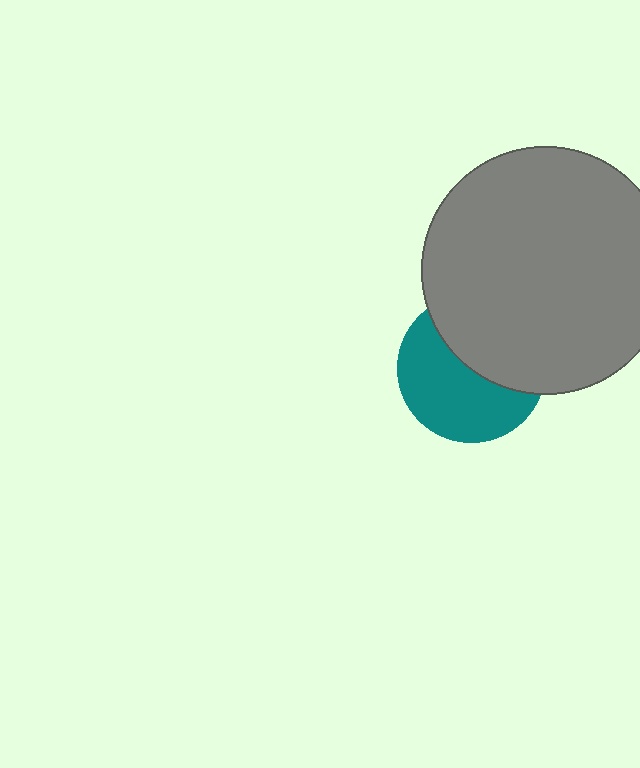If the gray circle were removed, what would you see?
You would see the complete teal circle.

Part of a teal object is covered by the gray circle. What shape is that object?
It is a circle.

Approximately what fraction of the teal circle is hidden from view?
Roughly 45% of the teal circle is hidden behind the gray circle.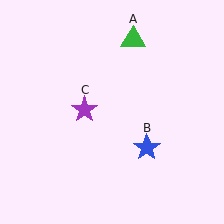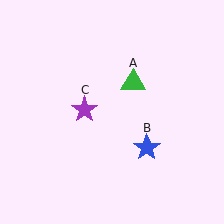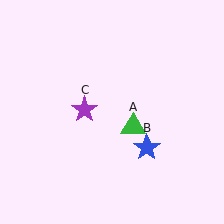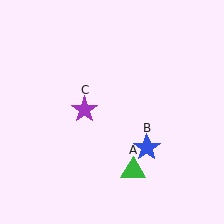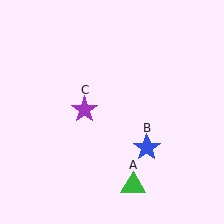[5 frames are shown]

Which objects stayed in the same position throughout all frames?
Blue star (object B) and purple star (object C) remained stationary.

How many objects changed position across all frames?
1 object changed position: green triangle (object A).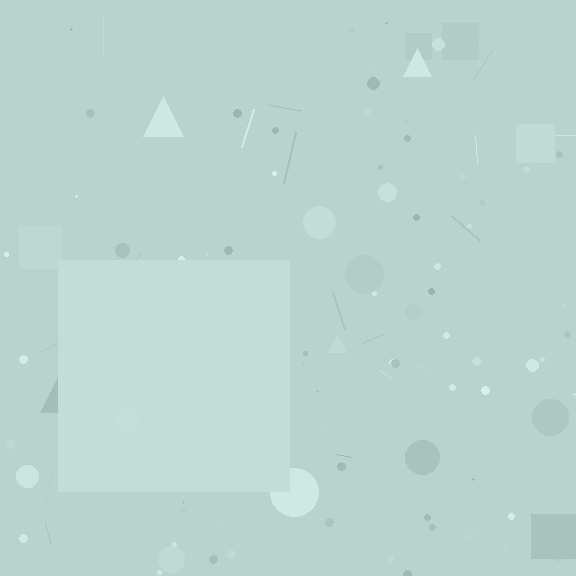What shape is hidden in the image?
A square is hidden in the image.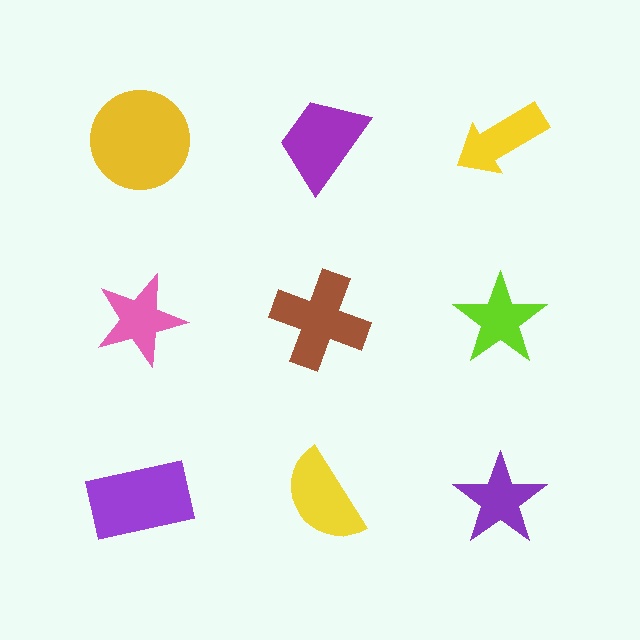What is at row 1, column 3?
A yellow arrow.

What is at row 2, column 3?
A lime star.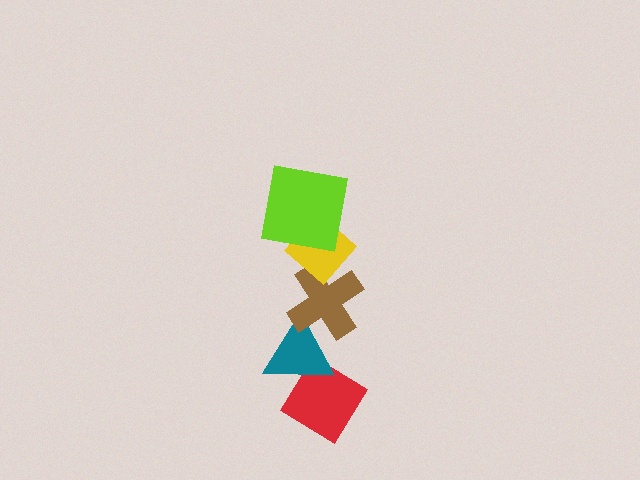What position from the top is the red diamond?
The red diamond is 5th from the top.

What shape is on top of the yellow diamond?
The lime square is on top of the yellow diamond.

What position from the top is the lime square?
The lime square is 1st from the top.